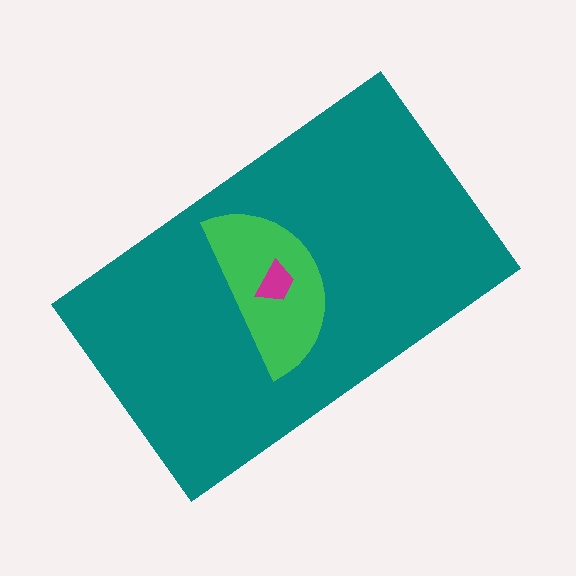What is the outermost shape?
The teal rectangle.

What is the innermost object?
The magenta trapezoid.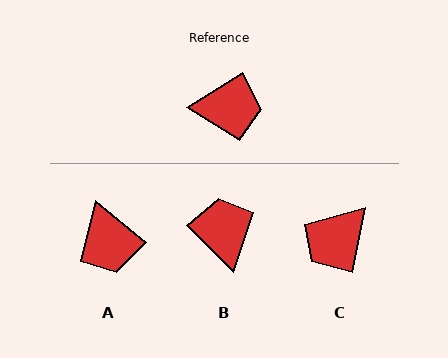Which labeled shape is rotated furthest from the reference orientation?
C, about 133 degrees away.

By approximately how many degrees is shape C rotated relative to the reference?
Approximately 133 degrees clockwise.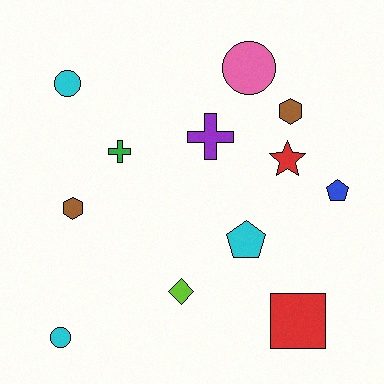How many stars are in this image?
There is 1 star.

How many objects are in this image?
There are 12 objects.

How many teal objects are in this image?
There are no teal objects.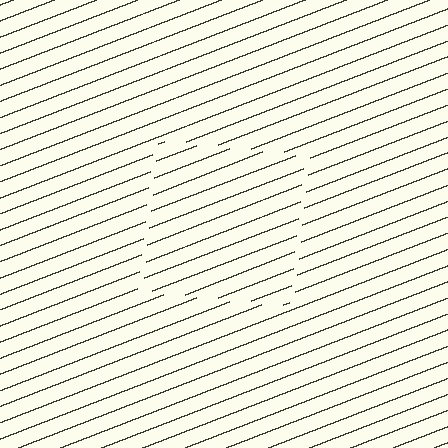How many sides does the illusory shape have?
4 sides — the line-ends trace a square.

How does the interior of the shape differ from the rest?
The interior of the shape contains the same grating, shifted by half a period — the contour is defined by the phase discontinuity where line-ends from the inner and outer gratings abut.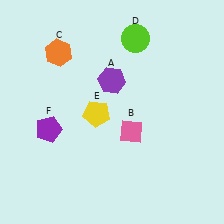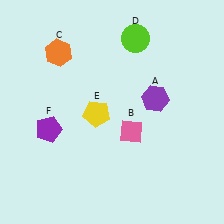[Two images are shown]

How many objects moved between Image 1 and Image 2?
1 object moved between the two images.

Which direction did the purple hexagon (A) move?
The purple hexagon (A) moved right.